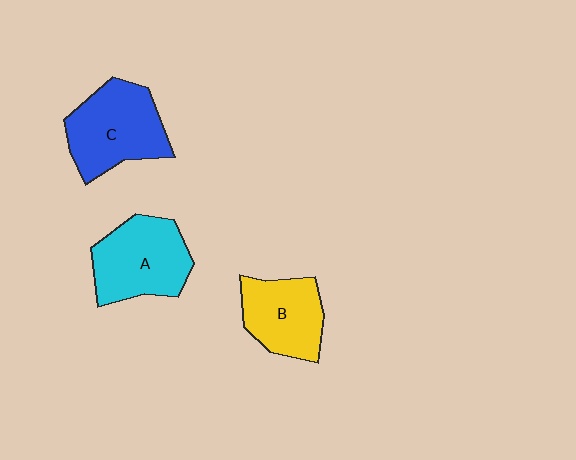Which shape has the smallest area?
Shape B (yellow).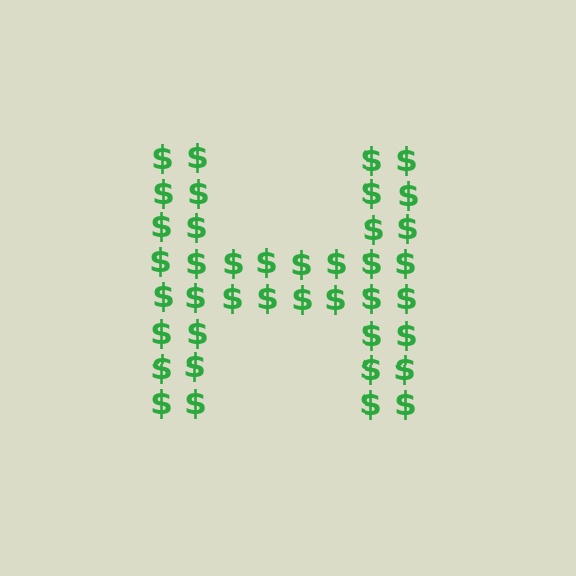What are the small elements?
The small elements are dollar signs.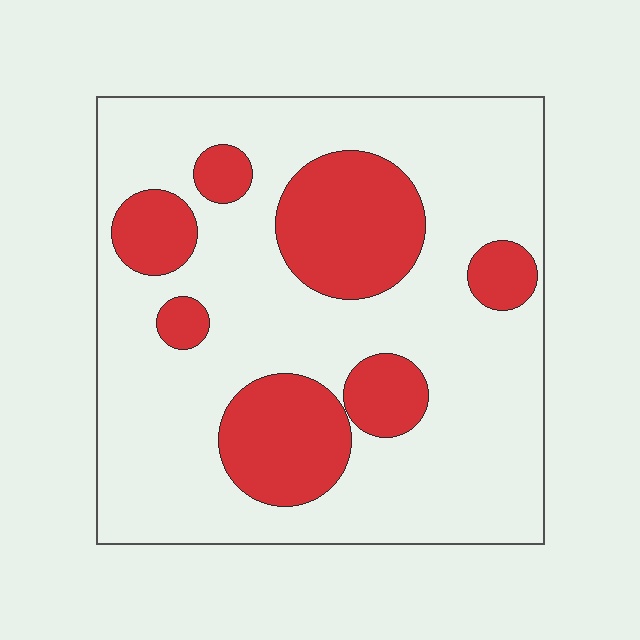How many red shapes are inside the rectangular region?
7.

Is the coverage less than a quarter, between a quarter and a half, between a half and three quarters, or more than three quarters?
Between a quarter and a half.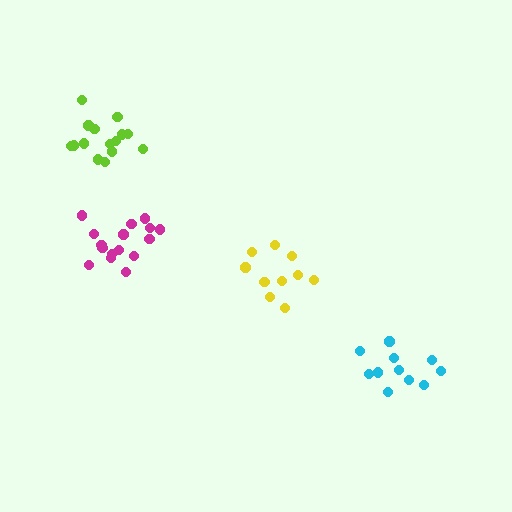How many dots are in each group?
Group 1: 11 dots, Group 2: 16 dots, Group 3: 10 dots, Group 4: 15 dots (52 total).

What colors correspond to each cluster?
The clusters are colored: cyan, magenta, yellow, lime.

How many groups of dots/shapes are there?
There are 4 groups.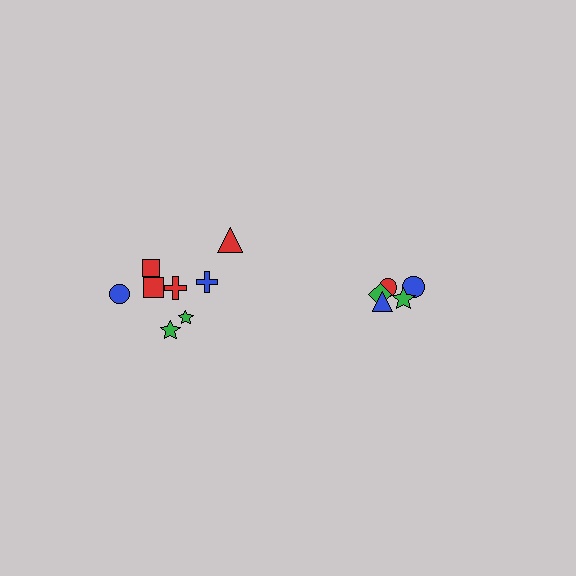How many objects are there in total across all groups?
There are 13 objects.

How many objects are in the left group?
There are 8 objects.